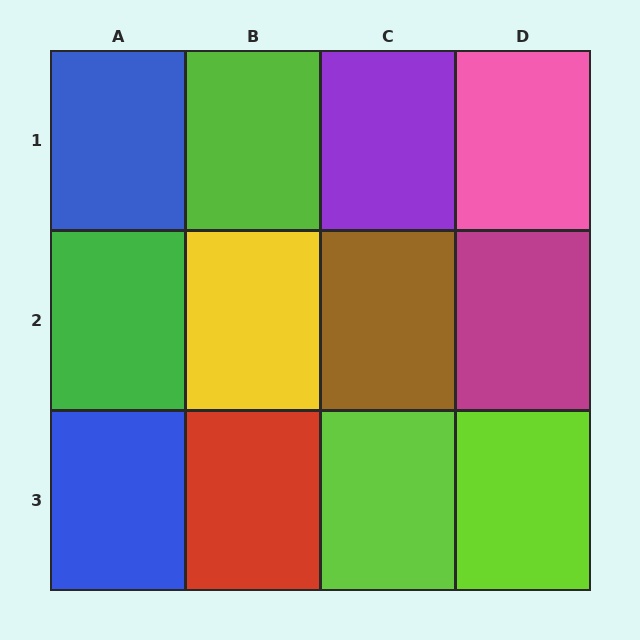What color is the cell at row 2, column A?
Green.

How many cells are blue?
2 cells are blue.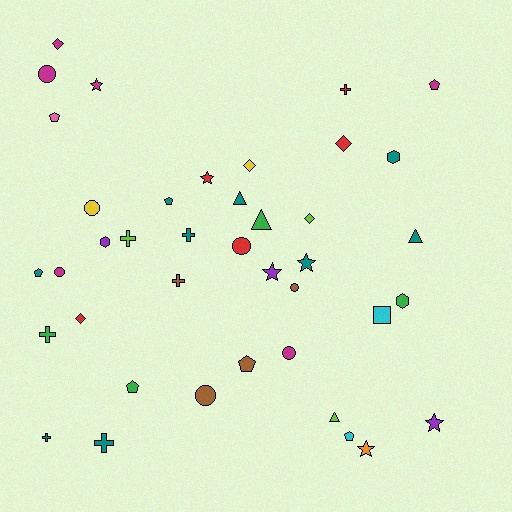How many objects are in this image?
There are 40 objects.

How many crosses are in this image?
There are 7 crosses.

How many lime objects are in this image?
There are 3 lime objects.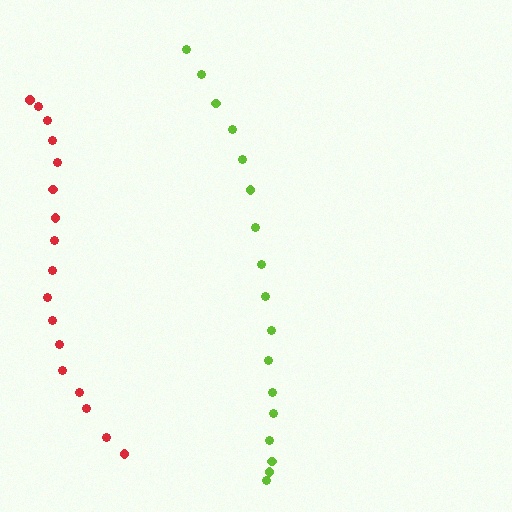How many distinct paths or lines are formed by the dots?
There are 2 distinct paths.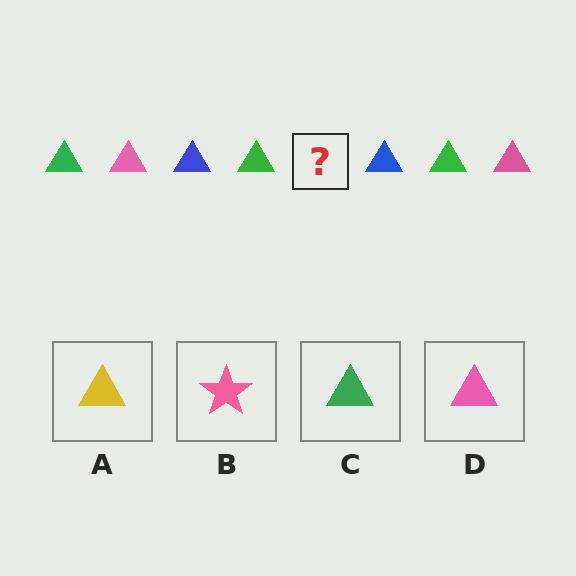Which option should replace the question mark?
Option D.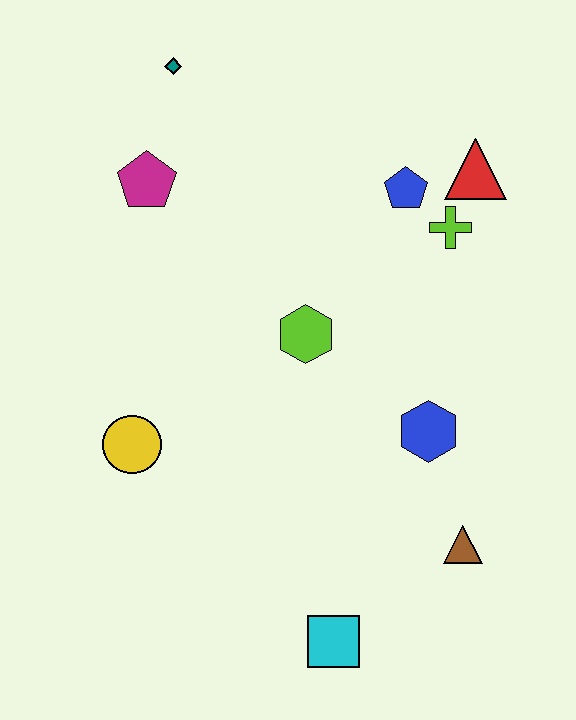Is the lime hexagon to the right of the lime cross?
No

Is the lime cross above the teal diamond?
No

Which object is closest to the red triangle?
The lime cross is closest to the red triangle.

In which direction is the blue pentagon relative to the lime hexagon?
The blue pentagon is above the lime hexagon.